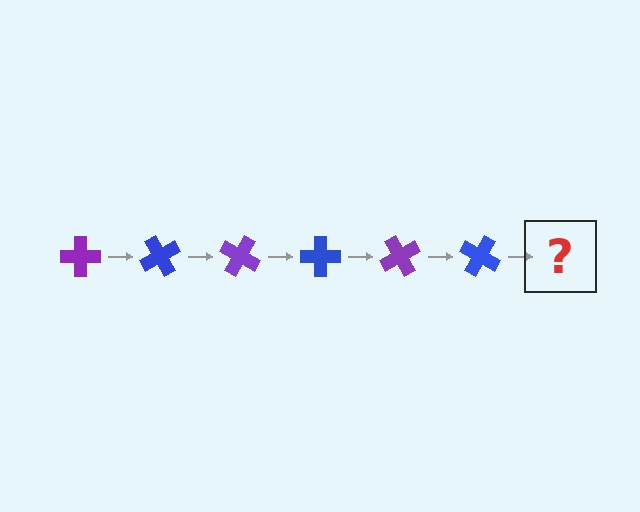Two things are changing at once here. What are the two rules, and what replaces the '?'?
The two rules are that it rotates 60 degrees each step and the color cycles through purple and blue. The '?' should be a purple cross, rotated 360 degrees from the start.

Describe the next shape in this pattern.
It should be a purple cross, rotated 360 degrees from the start.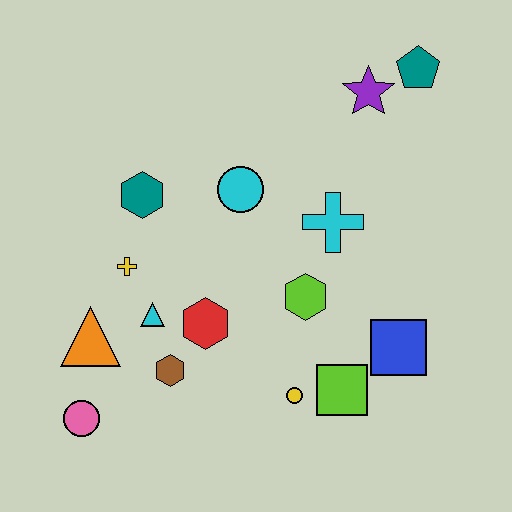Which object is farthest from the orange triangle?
The teal pentagon is farthest from the orange triangle.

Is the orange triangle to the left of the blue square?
Yes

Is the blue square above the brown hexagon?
Yes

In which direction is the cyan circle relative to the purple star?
The cyan circle is to the left of the purple star.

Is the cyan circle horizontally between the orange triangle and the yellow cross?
No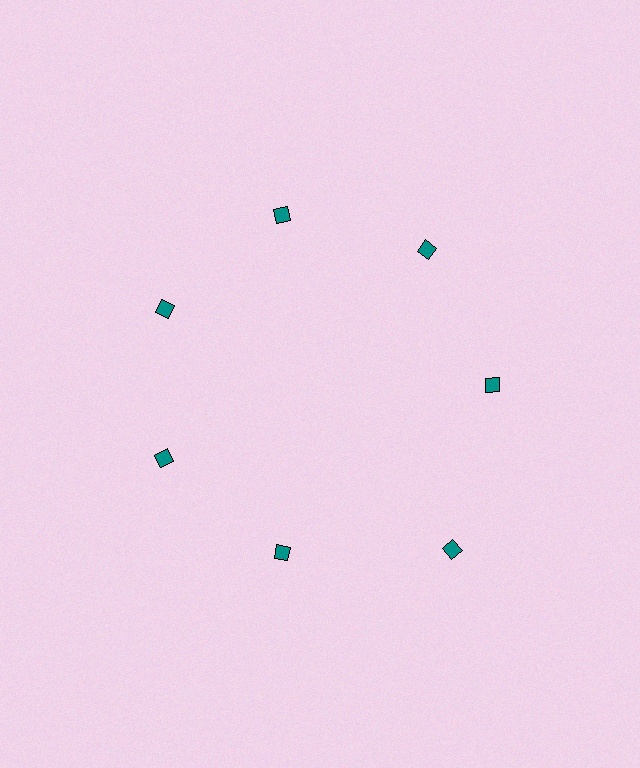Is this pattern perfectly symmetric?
No. The 7 teal diamonds are arranged in a ring, but one element near the 5 o'clock position is pushed outward from the center, breaking the 7-fold rotational symmetry.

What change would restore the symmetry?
The symmetry would be restored by moving it inward, back onto the ring so that all 7 diamonds sit at equal angles and equal distance from the center.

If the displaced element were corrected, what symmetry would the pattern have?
It would have 7-fold rotational symmetry — the pattern would map onto itself every 51 degrees.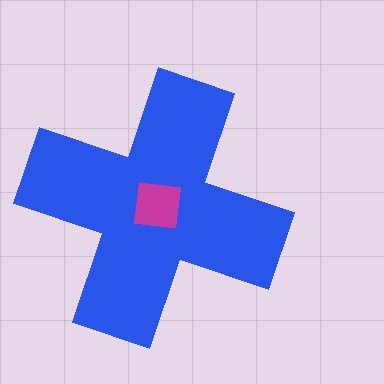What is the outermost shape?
The blue cross.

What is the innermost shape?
The magenta square.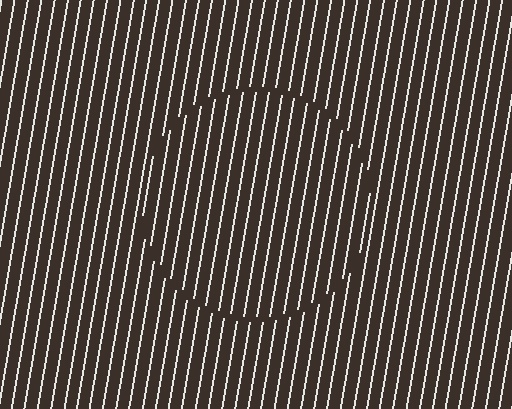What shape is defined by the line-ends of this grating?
An illusory circle. The interior of the shape contains the same grating, shifted by half a period — the contour is defined by the phase discontinuity where line-ends from the inner and outer gratings abut.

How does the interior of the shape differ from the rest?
The interior of the shape contains the same grating, shifted by half a period — the contour is defined by the phase discontinuity where line-ends from the inner and outer gratings abut.